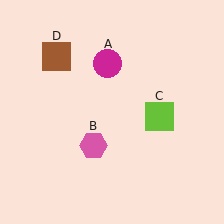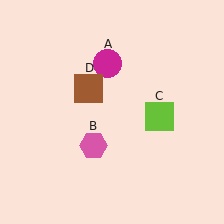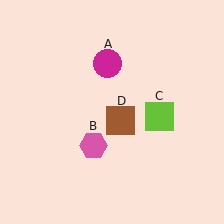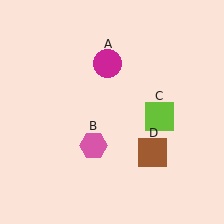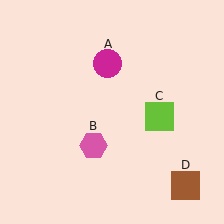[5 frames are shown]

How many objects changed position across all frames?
1 object changed position: brown square (object D).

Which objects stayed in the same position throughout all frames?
Magenta circle (object A) and pink hexagon (object B) and lime square (object C) remained stationary.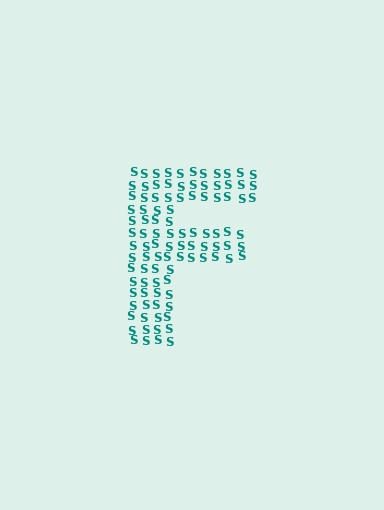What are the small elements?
The small elements are letter S's.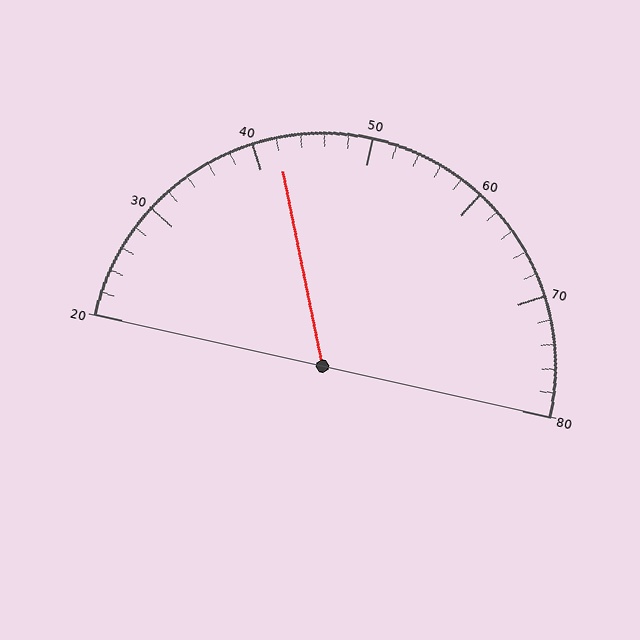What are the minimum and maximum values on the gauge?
The gauge ranges from 20 to 80.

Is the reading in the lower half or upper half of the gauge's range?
The reading is in the lower half of the range (20 to 80).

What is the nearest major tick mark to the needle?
The nearest major tick mark is 40.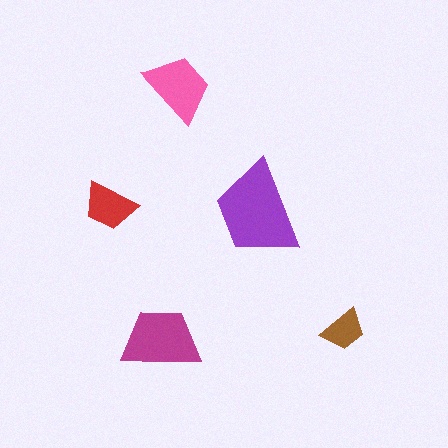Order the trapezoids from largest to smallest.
the purple one, the magenta one, the pink one, the red one, the brown one.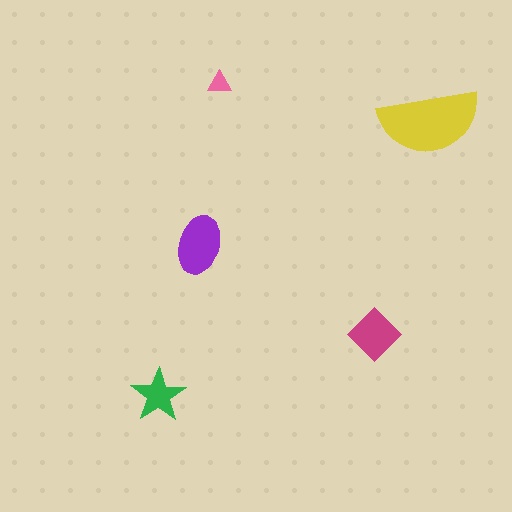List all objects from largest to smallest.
The yellow semicircle, the purple ellipse, the magenta diamond, the green star, the pink triangle.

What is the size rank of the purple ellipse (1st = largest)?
2nd.